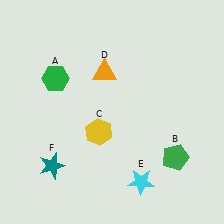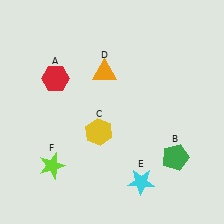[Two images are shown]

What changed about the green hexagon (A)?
In Image 1, A is green. In Image 2, it changed to red.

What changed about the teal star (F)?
In Image 1, F is teal. In Image 2, it changed to lime.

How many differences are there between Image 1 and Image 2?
There are 2 differences between the two images.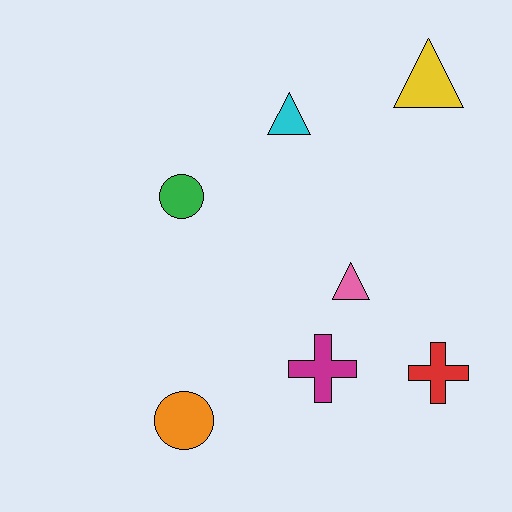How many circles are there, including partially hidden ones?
There are 2 circles.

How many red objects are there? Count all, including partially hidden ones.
There is 1 red object.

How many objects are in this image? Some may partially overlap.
There are 7 objects.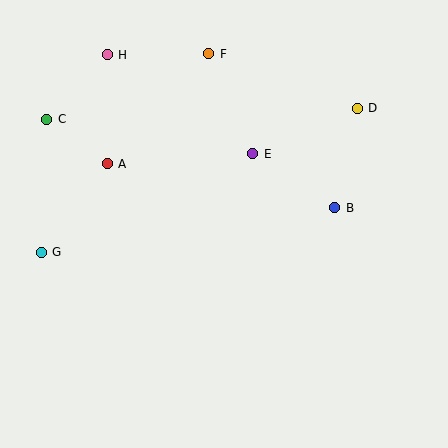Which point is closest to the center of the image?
Point E at (253, 154) is closest to the center.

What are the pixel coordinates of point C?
Point C is at (47, 119).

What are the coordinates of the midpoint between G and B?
The midpoint between G and B is at (188, 230).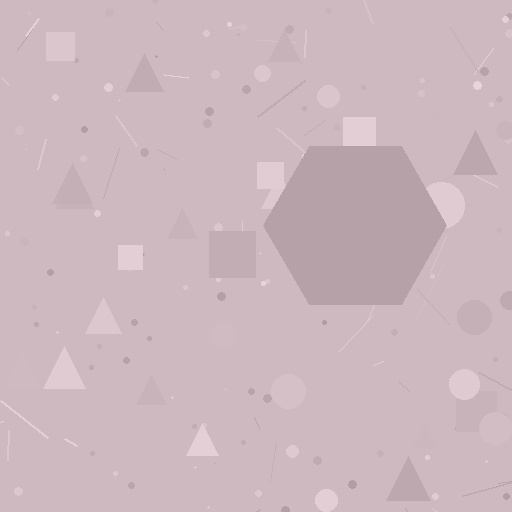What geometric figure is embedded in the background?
A hexagon is embedded in the background.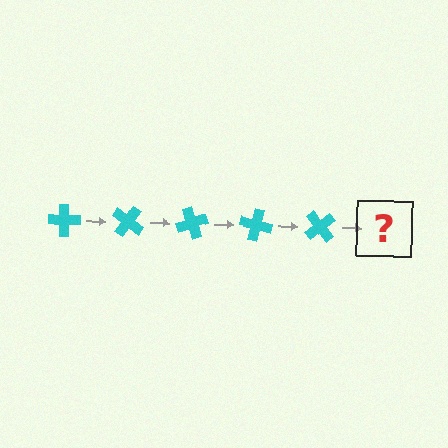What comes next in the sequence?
The next element should be a cyan cross rotated 175 degrees.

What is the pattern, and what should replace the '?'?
The pattern is that the cross rotates 35 degrees each step. The '?' should be a cyan cross rotated 175 degrees.